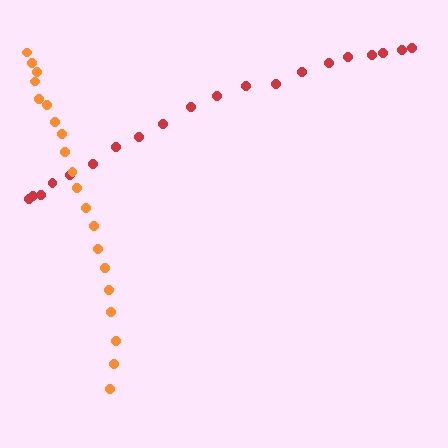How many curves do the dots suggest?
There are 2 distinct paths.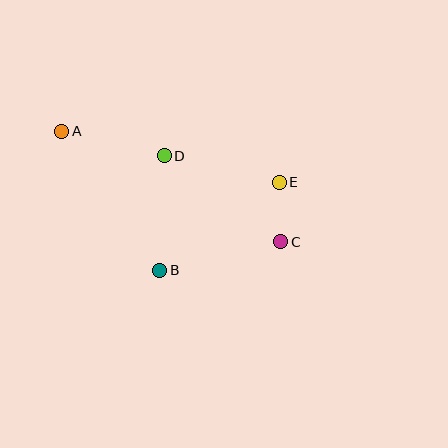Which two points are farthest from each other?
Points A and C are farthest from each other.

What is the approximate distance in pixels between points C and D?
The distance between C and D is approximately 145 pixels.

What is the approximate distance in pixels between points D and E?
The distance between D and E is approximately 118 pixels.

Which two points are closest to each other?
Points C and E are closest to each other.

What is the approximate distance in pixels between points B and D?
The distance between B and D is approximately 114 pixels.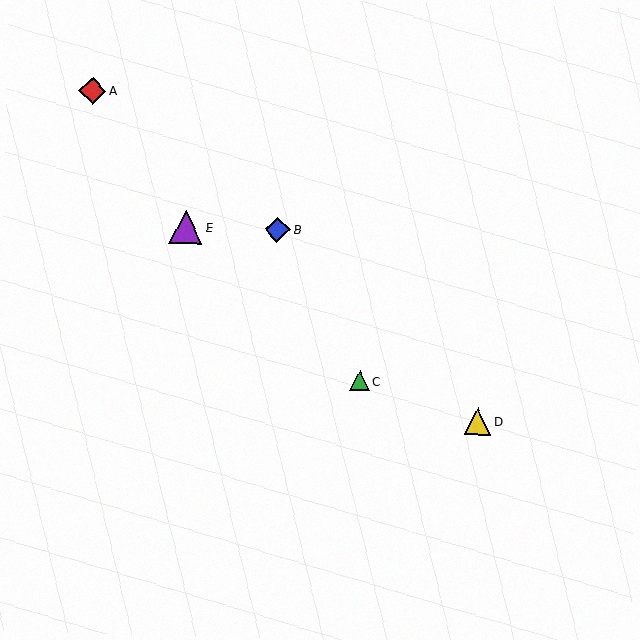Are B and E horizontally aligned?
Yes, both are at y≈230.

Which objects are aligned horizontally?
Objects B, E are aligned horizontally.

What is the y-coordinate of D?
Object D is at y≈421.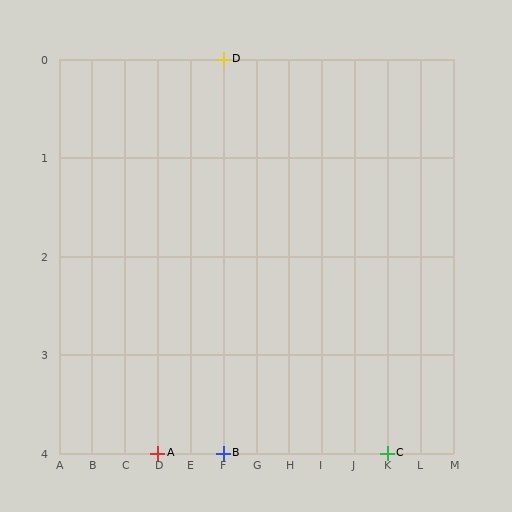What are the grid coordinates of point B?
Point B is at grid coordinates (F, 4).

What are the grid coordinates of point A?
Point A is at grid coordinates (D, 4).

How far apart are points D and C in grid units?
Points D and C are 5 columns and 4 rows apart (about 6.4 grid units diagonally).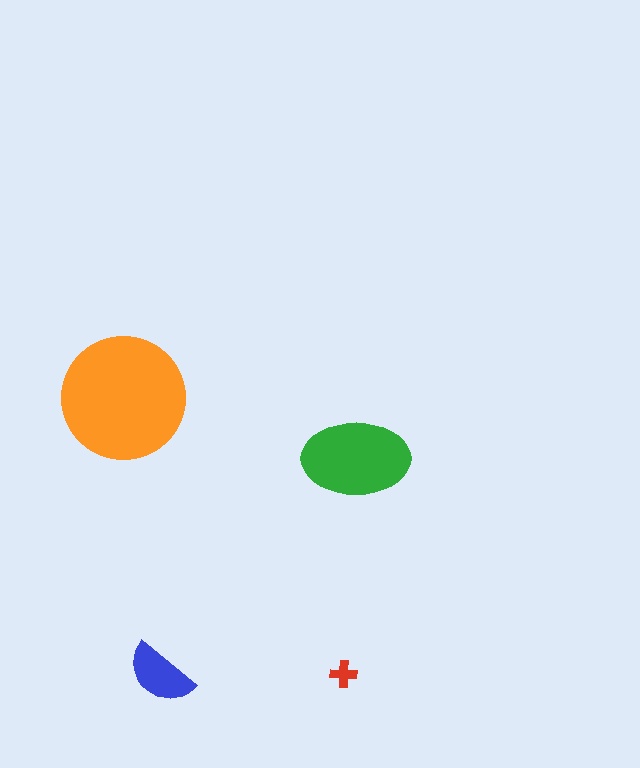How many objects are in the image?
There are 4 objects in the image.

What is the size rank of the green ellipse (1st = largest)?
2nd.